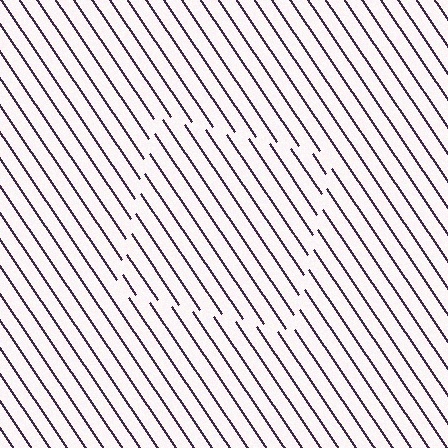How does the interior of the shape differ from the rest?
The interior of the shape contains the same grating, shifted by half a period — the contour is defined by the phase discontinuity where line-ends from the inner and outer gratings abut.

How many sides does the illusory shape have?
4 sides — the line-ends trace a square.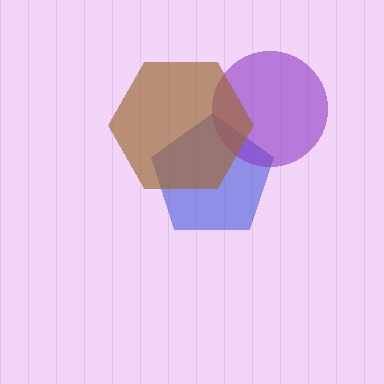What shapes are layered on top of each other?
The layered shapes are: a blue pentagon, a purple circle, a brown hexagon.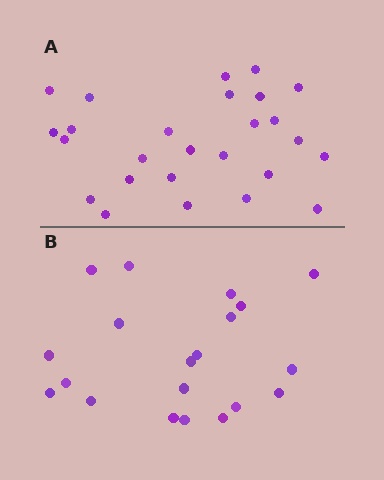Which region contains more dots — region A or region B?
Region A (the top region) has more dots.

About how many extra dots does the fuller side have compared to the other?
Region A has about 6 more dots than region B.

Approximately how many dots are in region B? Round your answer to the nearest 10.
About 20 dots.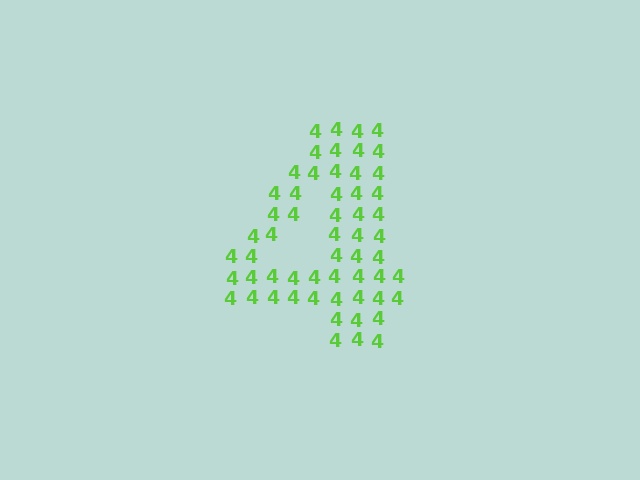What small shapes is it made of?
It is made of small digit 4's.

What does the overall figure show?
The overall figure shows the digit 4.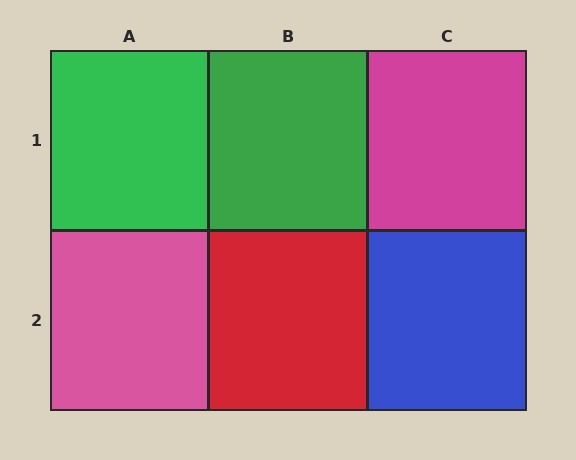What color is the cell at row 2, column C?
Blue.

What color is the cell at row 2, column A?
Pink.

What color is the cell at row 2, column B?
Red.